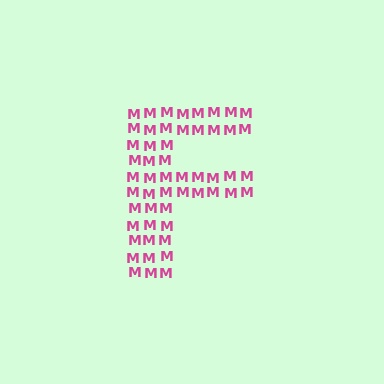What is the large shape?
The large shape is the letter F.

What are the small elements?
The small elements are letter M's.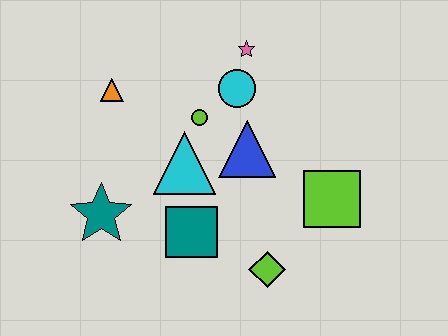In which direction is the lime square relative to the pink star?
The lime square is below the pink star.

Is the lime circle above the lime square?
Yes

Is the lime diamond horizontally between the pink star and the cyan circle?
No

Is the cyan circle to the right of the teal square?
Yes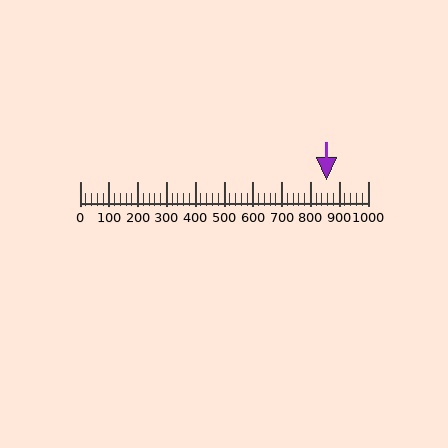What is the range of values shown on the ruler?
The ruler shows values from 0 to 1000.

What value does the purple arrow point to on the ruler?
The purple arrow points to approximately 854.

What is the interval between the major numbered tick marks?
The major tick marks are spaced 100 units apart.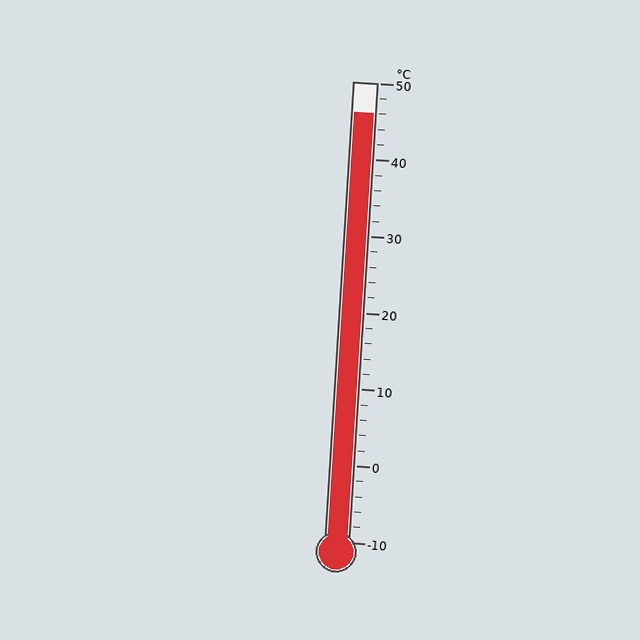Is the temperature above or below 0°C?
The temperature is above 0°C.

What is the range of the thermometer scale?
The thermometer scale ranges from -10°C to 50°C.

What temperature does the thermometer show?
The thermometer shows approximately 46°C.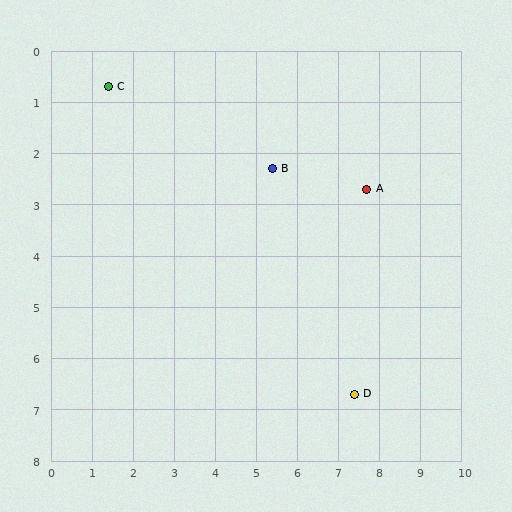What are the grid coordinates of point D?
Point D is at approximately (7.4, 6.7).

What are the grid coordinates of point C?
Point C is at approximately (1.4, 0.7).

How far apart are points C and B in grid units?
Points C and B are about 4.3 grid units apart.